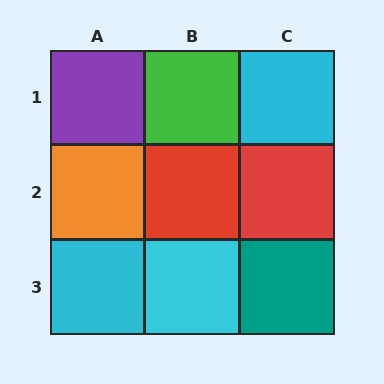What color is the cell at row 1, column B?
Green.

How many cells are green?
1 cell is green.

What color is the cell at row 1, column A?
Purple.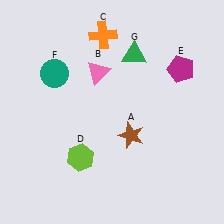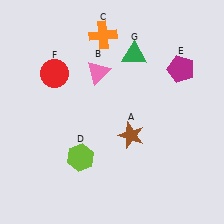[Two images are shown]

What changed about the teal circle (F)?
In Image 1, F is teal. In Image 2, it changed to red.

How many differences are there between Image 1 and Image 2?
There is 1 difference between the two images.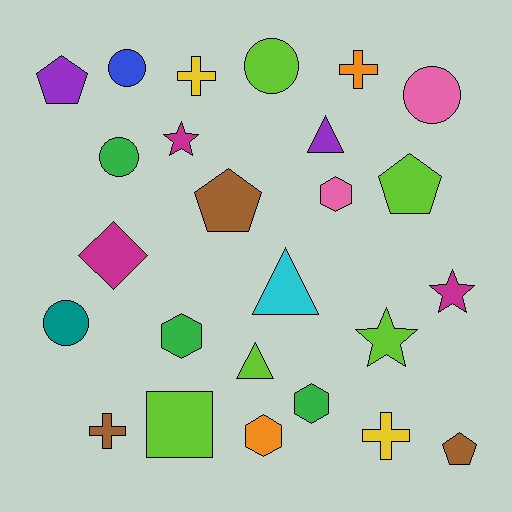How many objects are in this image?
There are 25 objects.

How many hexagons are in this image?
There are 4 hexagons.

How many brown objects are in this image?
There are 3 brown objects.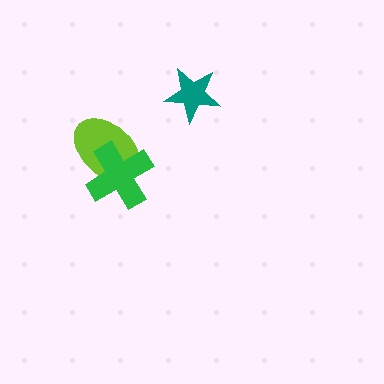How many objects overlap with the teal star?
0 objects overlap with the teal star.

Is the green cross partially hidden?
No, no other shape covers it.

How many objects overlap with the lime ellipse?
1 object overlaps with the lime ellipse.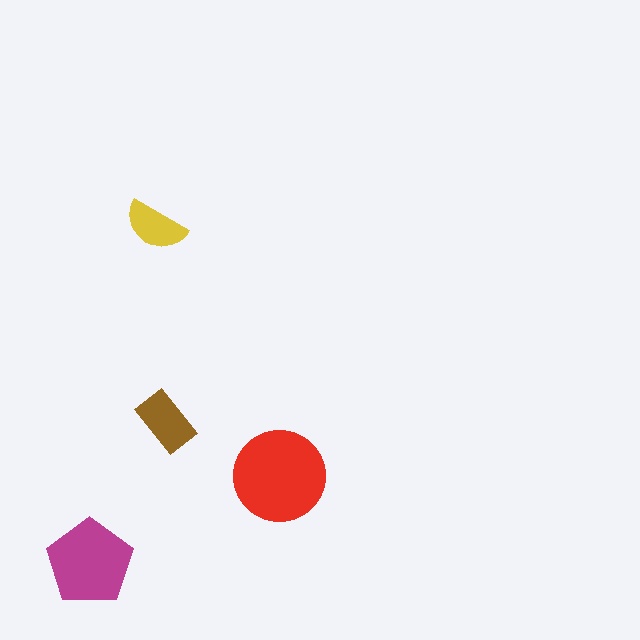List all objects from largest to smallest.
The red circle, the magenta pentagon, the brown rectangle, the yellow semicircle.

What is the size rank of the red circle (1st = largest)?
1st.